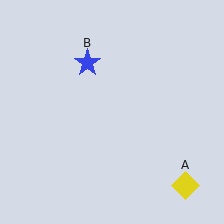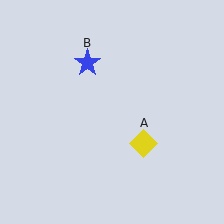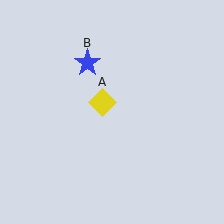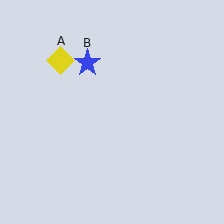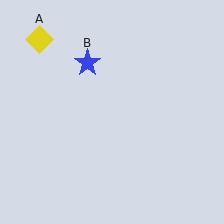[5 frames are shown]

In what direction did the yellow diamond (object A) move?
The yellow diamond (object A) moved up and to the left.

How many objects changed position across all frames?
1 object changed position: yellow diamond (object A).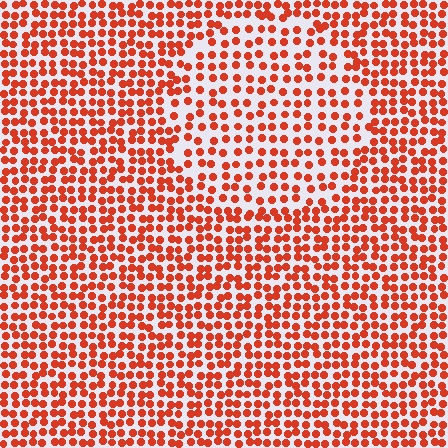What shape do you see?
I see a circle.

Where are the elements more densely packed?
The elements are more densely packed outside the circle boundary.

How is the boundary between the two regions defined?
The boundary is defined by a change in element density (approximately 1.6x ratio). All elements are the same color, size, and shape.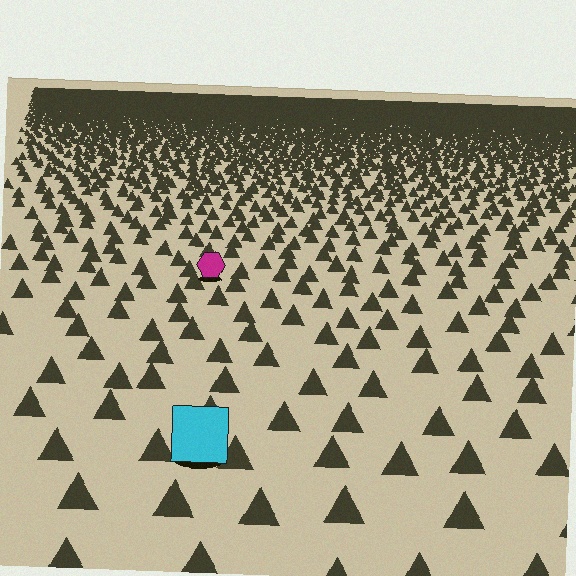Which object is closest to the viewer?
The cyan square is closest. The texture marks near it are larger and more spread out.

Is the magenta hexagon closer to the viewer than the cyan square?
No. The cyan square is closer — you can tell from the texture gradient: the ground texture is coarser near it.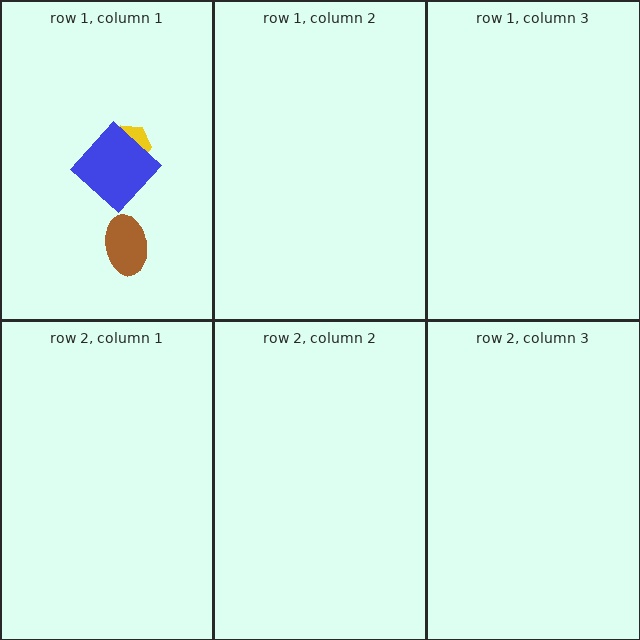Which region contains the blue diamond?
The row 1, column 1 region.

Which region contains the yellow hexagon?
The row 1, column 1 region.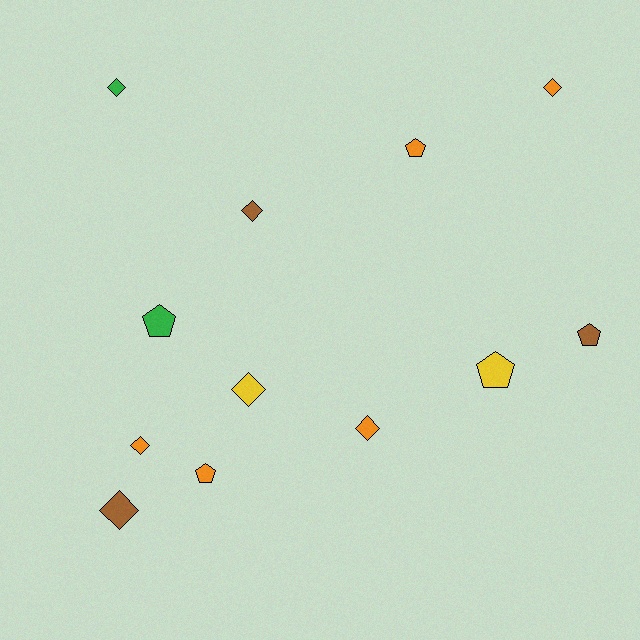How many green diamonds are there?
There is 1 green diamond.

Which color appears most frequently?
Orange, with 5 objects.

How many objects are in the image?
There are 12 objects.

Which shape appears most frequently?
Diamond, with 7 objects.